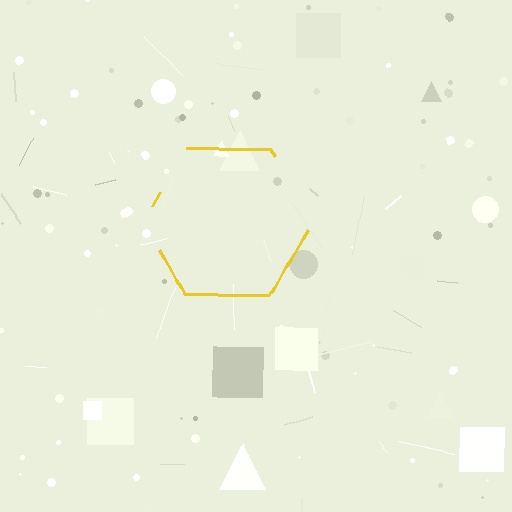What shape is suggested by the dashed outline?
The dashed outline suggests a hexagon.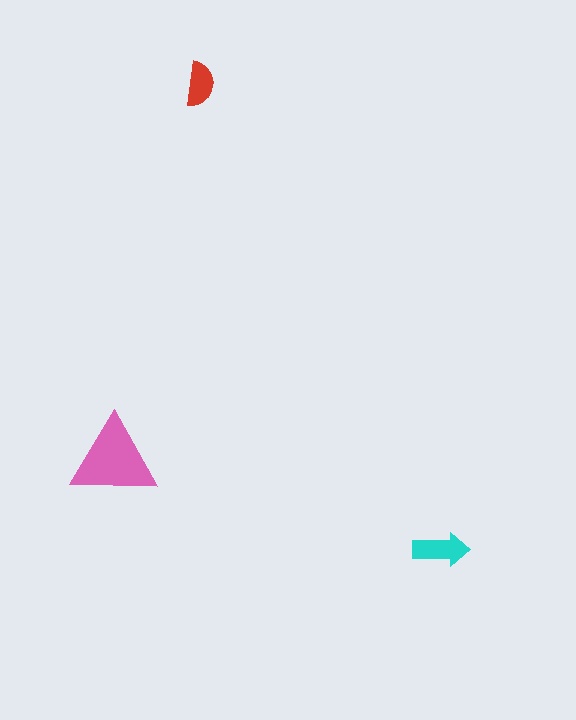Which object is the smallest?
The red semicircle.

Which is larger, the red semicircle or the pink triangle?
The pink triangle.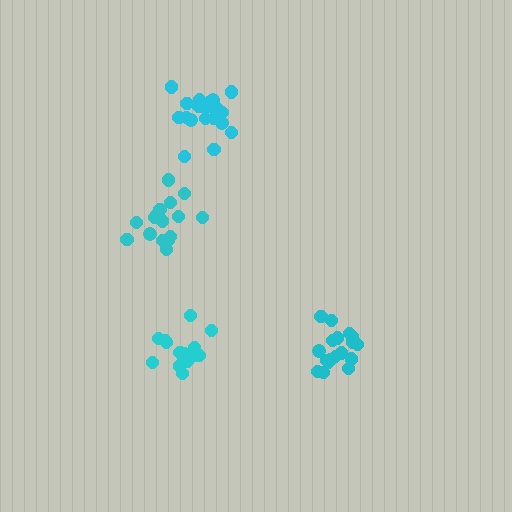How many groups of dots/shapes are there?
There are 4 groups.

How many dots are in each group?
Group 1: 21 dots, Group 2: 16 dots, Group 3: 15 dots, Group 4: 18 dots (70 total).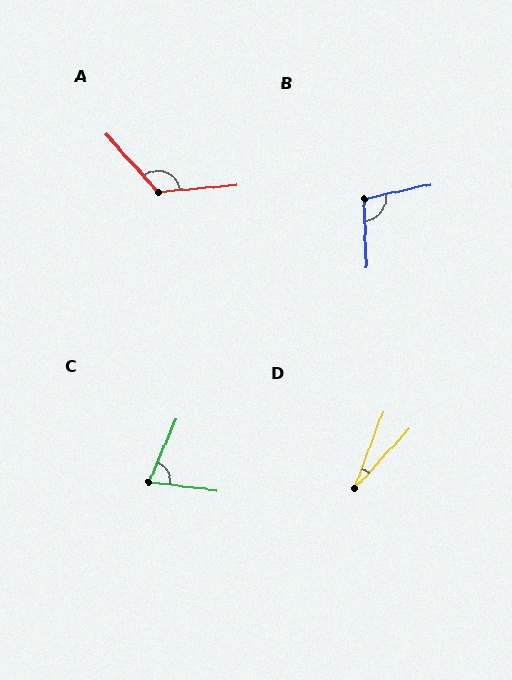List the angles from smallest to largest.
D (22°), C (74°), B (100°), A (127°).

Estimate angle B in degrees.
Approximately 100 degrees.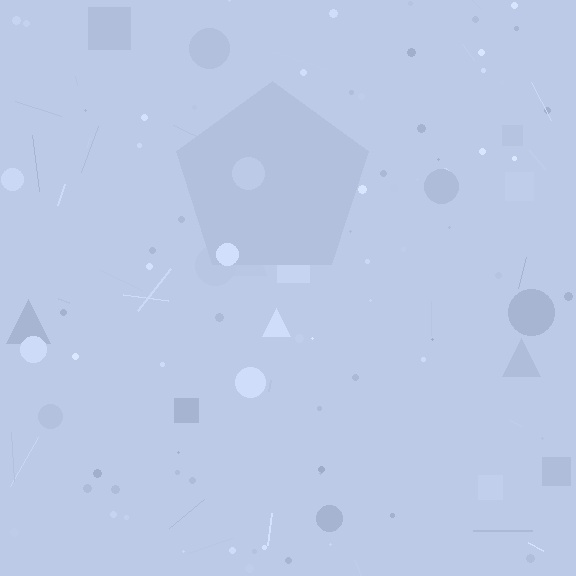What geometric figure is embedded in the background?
A pentagon is embedded in the background.